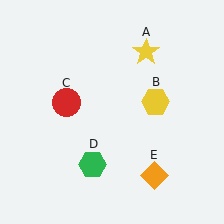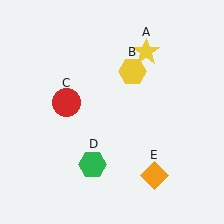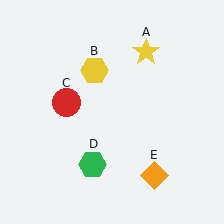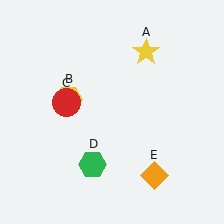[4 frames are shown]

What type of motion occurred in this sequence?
The yellow hexagon (object B) rotated counterclockwise around the center of the scene.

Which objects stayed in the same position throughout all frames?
Yellow star (object A) and red circle (object C) and green hexagon (object D) and orange diamond (object E) remained stationary.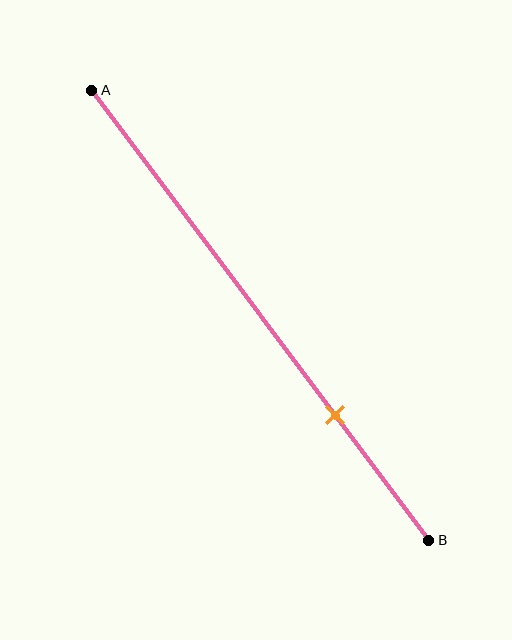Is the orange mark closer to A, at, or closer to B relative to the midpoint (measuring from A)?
The orange mark is closer to point B than the midpoint of segment AB.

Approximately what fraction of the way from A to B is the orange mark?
The orange mark is approximately 70% of the way from A to B.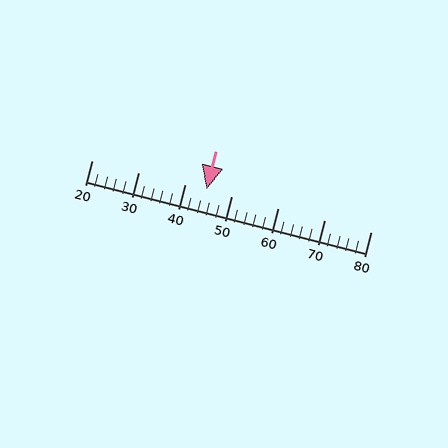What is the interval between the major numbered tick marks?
The major tick marks are spaced 10 units apart.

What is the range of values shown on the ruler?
The ruler shows values from 20 to 80.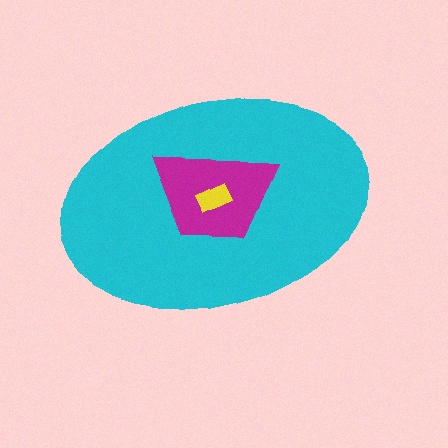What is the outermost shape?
The cyan ellipse.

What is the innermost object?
The yellow rectangle.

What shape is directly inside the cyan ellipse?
The magenta trapezoid.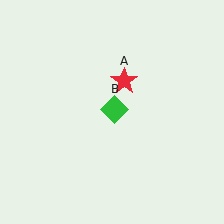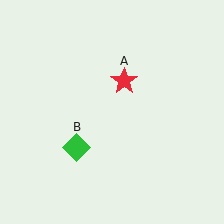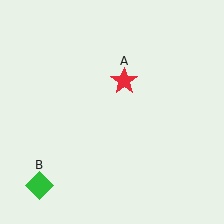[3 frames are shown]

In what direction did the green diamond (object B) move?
The green diamond (object B) moved down and to the left.